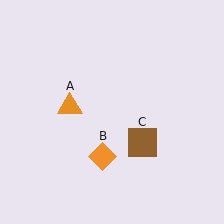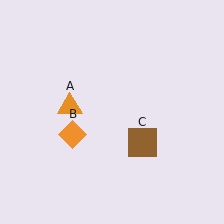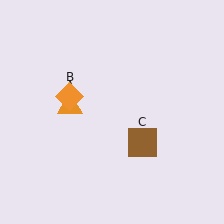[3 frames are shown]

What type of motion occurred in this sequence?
The orange diamond (object B) rotated clockwise around the center of the scene.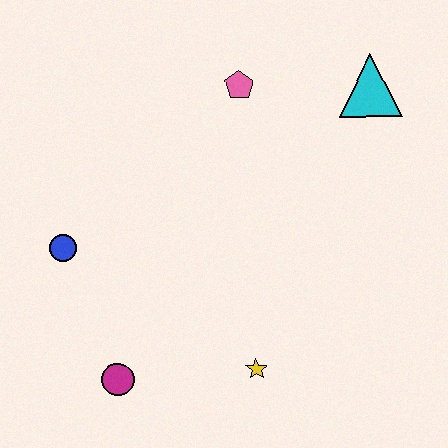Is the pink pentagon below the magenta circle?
No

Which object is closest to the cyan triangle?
The pink pentagon is closest to the cyan triangle.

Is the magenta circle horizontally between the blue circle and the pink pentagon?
Yes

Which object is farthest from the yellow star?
The cyan triangle is farthest from the yellow star.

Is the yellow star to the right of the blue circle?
Yes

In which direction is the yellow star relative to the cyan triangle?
The yellow star is below the cyan triangle.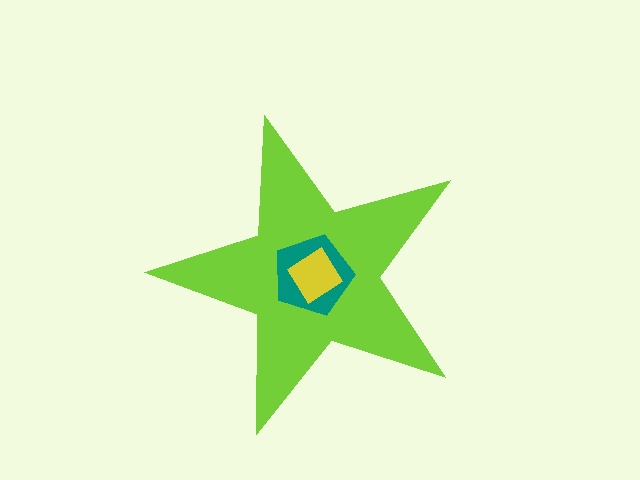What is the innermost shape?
The yellow diamond.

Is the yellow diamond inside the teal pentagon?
Yes.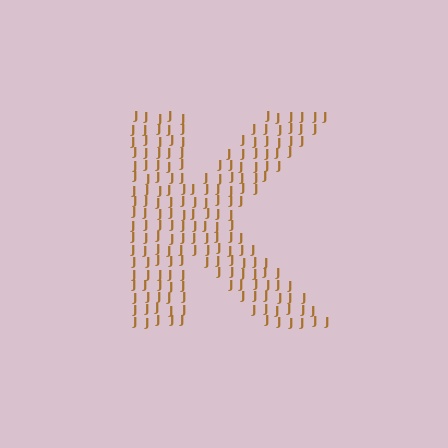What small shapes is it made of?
It is made of small letter J's.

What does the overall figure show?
The overall figure shows the letter K.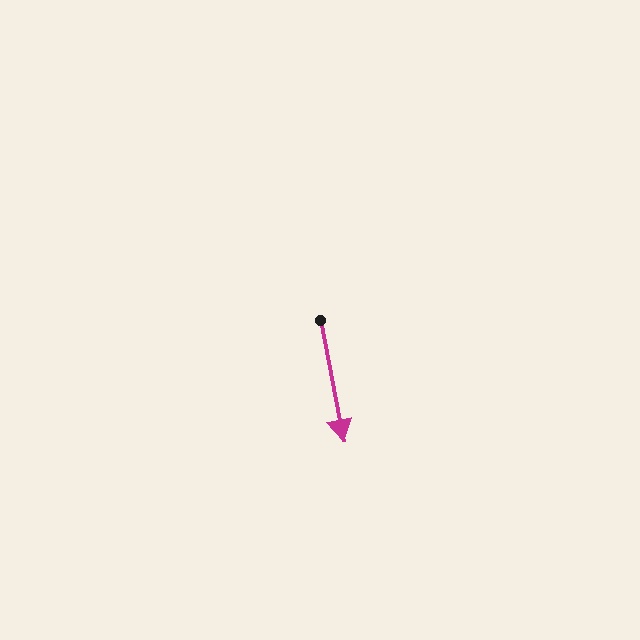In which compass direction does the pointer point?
South.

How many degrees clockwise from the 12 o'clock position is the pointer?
Approximately 169 degrees.